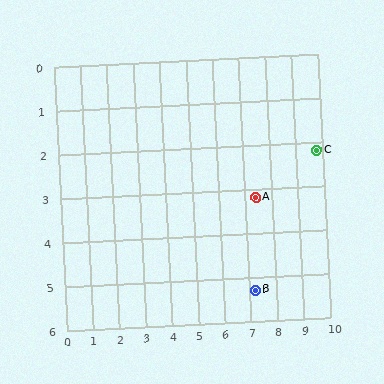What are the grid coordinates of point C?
Point C is at approximately (9.8, 2.2).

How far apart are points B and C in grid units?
Points B and C are about 4.0 grid units apart.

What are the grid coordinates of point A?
Point A is at approximately (7.4, 3.2).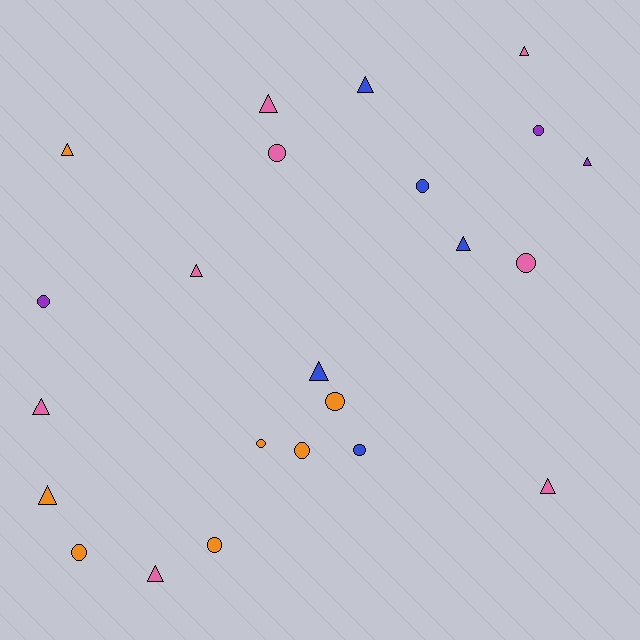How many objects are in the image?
There are 23 objects.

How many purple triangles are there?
There is 1 purple triangle.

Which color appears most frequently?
Pink, with 8 objects.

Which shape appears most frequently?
Triangle, with 12 objects.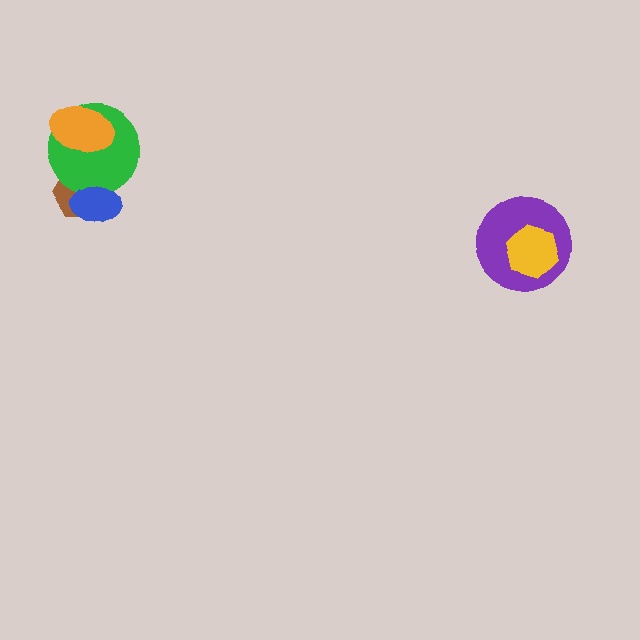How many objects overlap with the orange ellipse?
1 object overlaps with the orange ellipse.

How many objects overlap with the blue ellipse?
2 objects overlap with the blue ellipse.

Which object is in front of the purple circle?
The yellow hexagon is in front of the purple circle.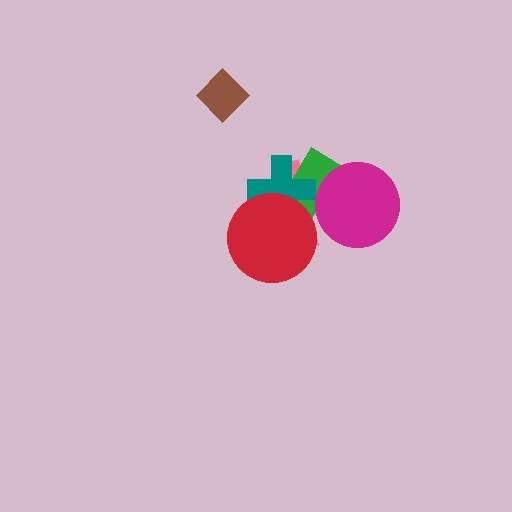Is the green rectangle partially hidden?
Yes, it is partially covered by another shape.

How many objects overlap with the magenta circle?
2 objects overlap with the magenta circle.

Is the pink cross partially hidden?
Yes, it is partially covered by another shape.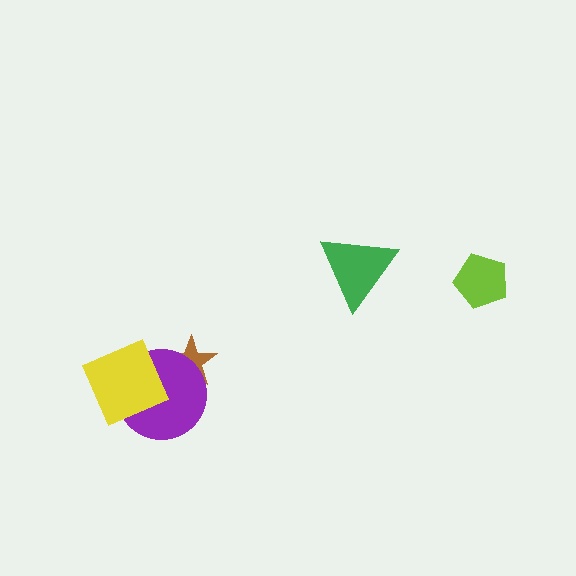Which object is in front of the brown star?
The purple circle is in front of the brown star.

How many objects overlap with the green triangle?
0 objects overlap with the green triangle.